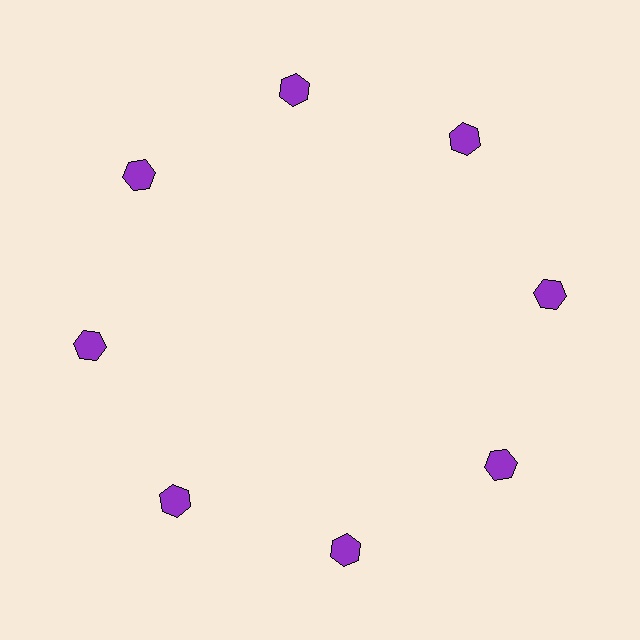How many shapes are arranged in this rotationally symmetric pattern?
There are 8 shapes, arranged in 8 groups of 1.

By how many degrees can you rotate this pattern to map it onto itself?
The pattern maps onto itself every 45 degrees of rotation.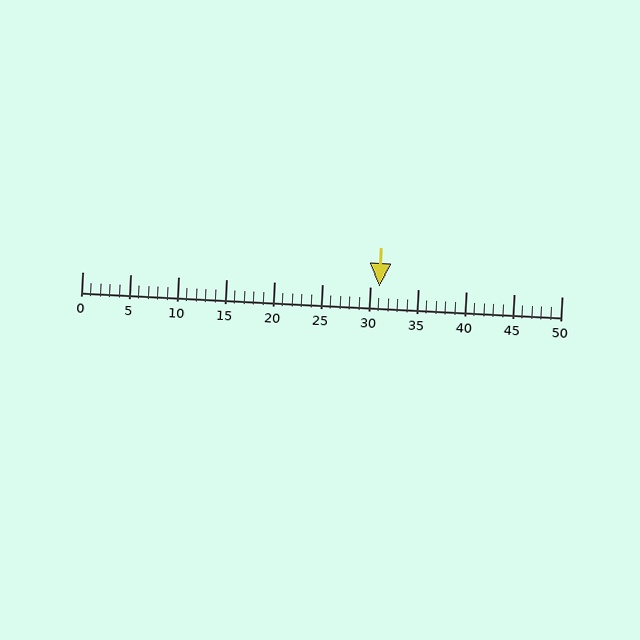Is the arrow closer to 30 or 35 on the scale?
The arrow is closer to 30.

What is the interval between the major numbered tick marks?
The major tick marks are spaced 5 units apart.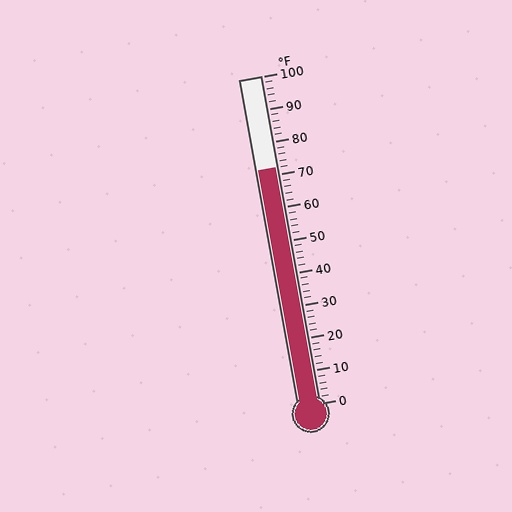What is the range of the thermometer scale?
The thermometer scale ranges from 0°F to 100°F.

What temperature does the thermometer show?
The thermometer shows approximately 72°F.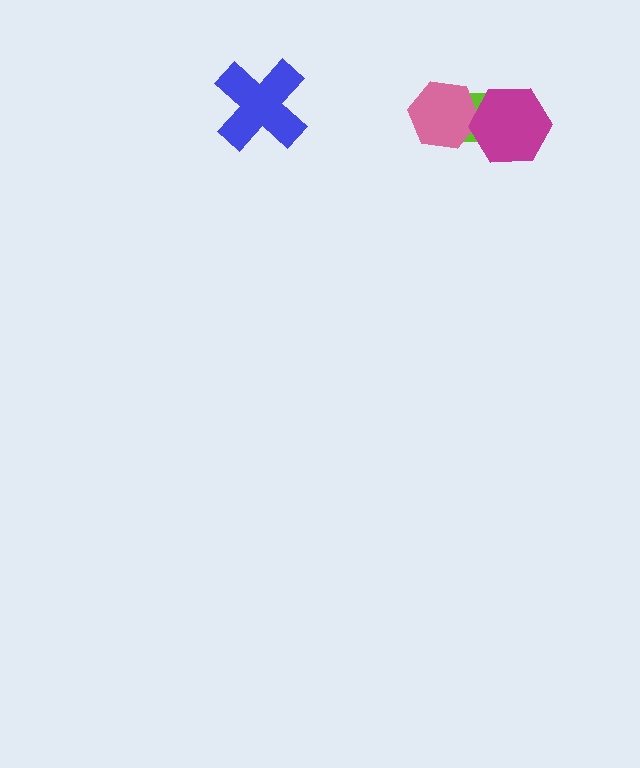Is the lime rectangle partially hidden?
Yes, it is partially covered by another shape.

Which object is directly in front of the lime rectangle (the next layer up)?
The pink hexagon is directly in front of the lime rectangle.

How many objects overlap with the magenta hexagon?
2 objects overlap with the magenta hexagon.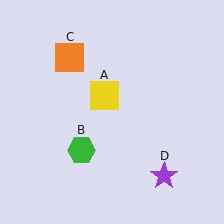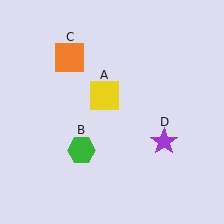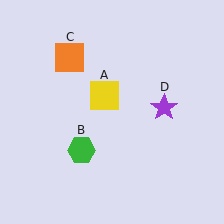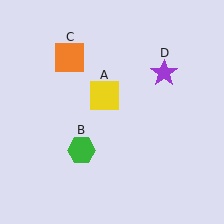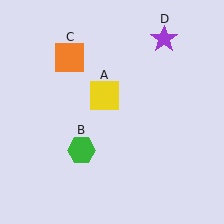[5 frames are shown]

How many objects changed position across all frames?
1 object changed position: purple star (object D).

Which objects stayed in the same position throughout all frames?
Yellow square (object A) and green hexagon (object B) and orange square (object C) remained stationary.